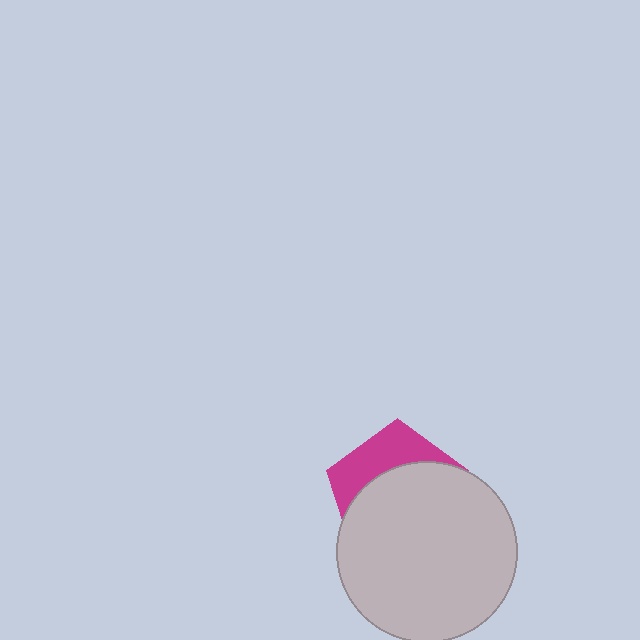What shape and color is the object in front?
The object in front is a light gray circle.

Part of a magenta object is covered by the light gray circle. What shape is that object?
It is a pentagon.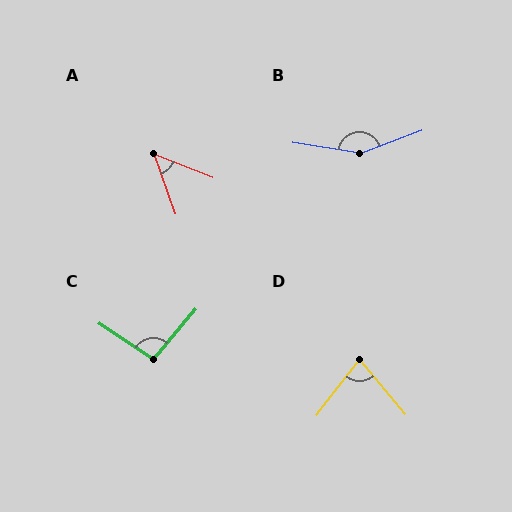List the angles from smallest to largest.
A (48°), D (77°), C (96°), B (150°).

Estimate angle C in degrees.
Approximately 96 degrees.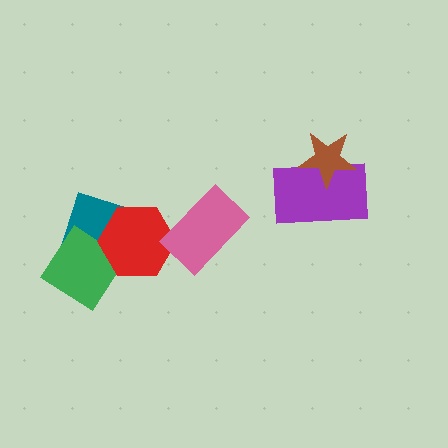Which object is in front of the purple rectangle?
The brown star is in front of the purple rectangle.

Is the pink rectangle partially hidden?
No, no other shape covers it.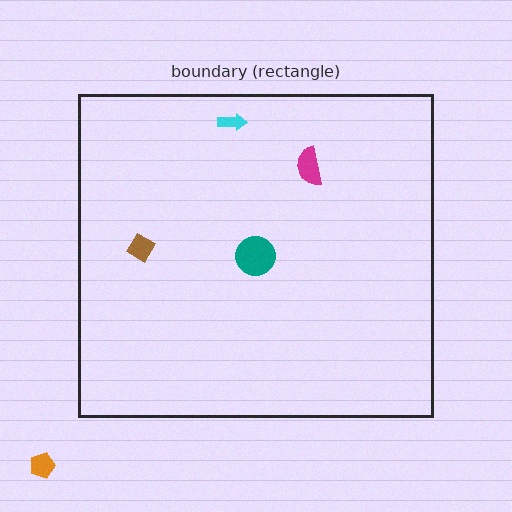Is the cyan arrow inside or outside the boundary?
Inside.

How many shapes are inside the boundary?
4 inside, 1 outside.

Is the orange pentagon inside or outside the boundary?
Outside.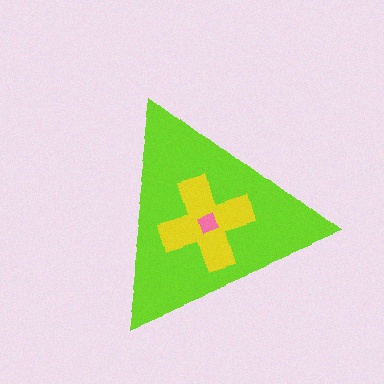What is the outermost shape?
The lime triangle.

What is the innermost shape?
The pink diamond.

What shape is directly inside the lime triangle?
The yellow cross.